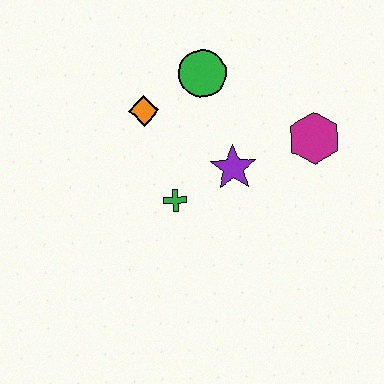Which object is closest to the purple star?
The green cross is closest to the purple star.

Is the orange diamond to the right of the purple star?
No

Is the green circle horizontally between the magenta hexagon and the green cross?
Yes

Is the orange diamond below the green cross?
No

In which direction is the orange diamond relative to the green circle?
The orange diamond is to the left of the green circle.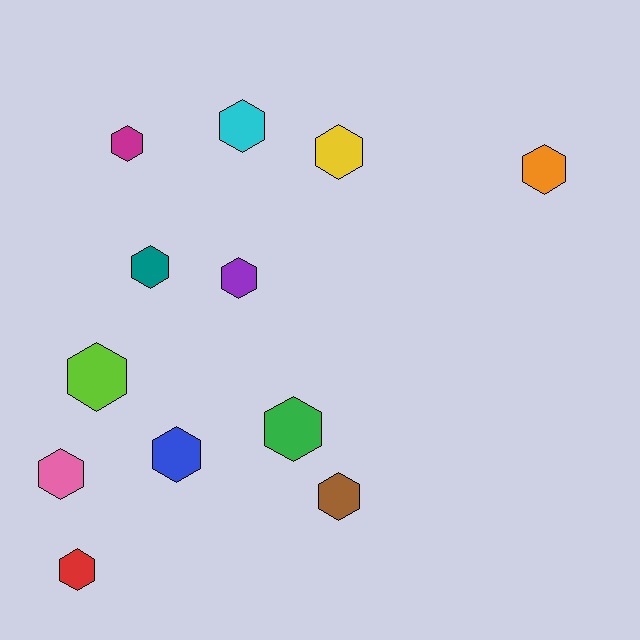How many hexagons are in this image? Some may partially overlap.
There are 12 hexagons.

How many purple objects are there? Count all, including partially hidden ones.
There is 1 purple object.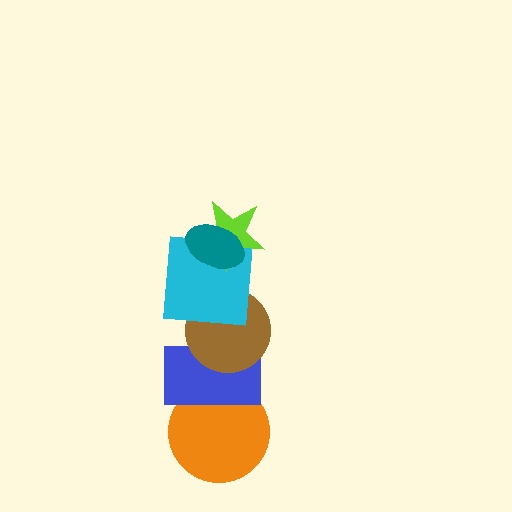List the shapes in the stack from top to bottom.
From top to bottom: the teal ellipse, the lime star, the cyan square, the brown circle, the blue rectangle, the orange circle.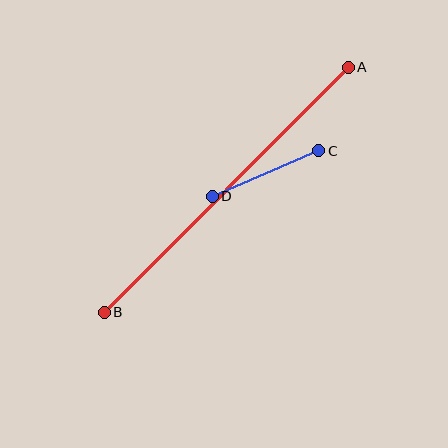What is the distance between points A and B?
The distance is approximately 346 pixels.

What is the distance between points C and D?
The distance is approximately 116 pixels.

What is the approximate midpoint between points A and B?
The midpoint is at approximately (226, 190) pixels.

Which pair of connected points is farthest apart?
Points A and B are farthest apart.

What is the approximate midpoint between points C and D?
The midpoint is at approximately (266, 173) pixels.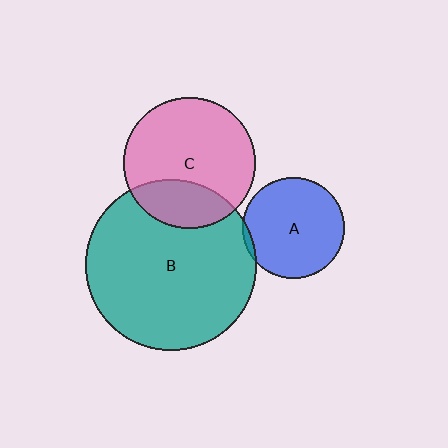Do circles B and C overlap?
Yes.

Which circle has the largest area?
Circle B (teal).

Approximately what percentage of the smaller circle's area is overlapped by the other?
Approximately 25%.